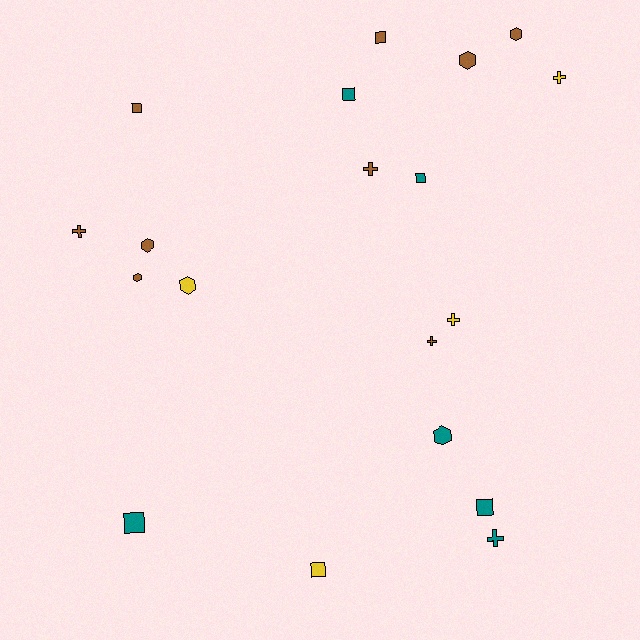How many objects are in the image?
There are 19 objects.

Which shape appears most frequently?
Square, with 7 objects.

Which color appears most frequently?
Brown, with 9 objects.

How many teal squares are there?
There are 4 teal squares.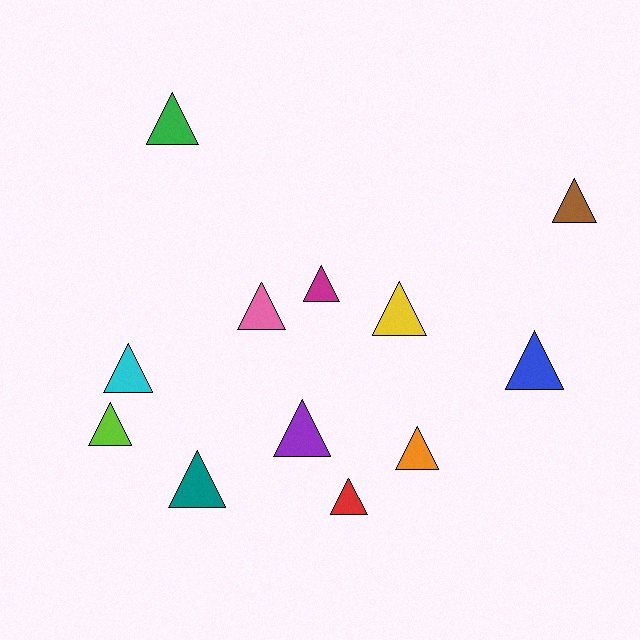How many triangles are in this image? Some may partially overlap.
There are 12 triangles.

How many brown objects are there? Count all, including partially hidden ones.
There is 1 brown object.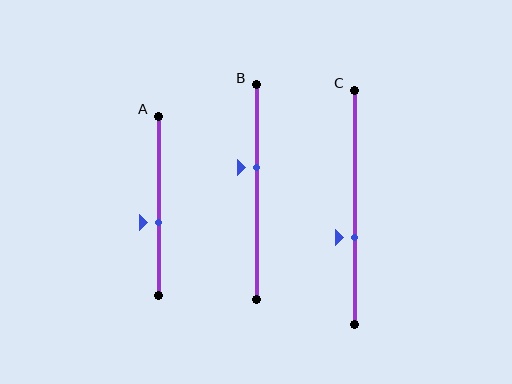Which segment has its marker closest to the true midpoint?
Segment A has its marker closest to the true midpoint.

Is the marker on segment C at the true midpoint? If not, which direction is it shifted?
No, the marker on segment C is shifted downward by about 13% of the segment length.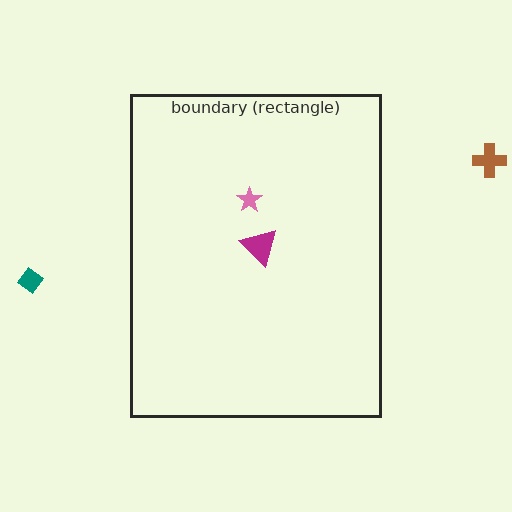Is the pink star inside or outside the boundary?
Inside.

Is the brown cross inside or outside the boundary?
Outside.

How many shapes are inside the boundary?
2 inside, 2 outside.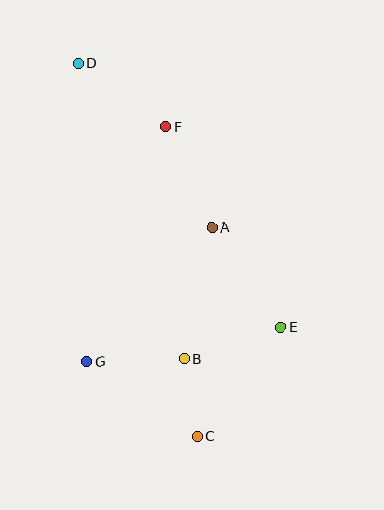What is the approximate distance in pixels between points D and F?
The distance between D and F is approximately 108 pixels.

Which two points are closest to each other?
Points B and C are closest to each other.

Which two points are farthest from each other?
Points C and D are farthest from each other.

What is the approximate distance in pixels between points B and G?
The distance between B and G is approximately 98 pixels.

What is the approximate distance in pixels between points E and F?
The distance between E and F is approximately 231 pixels.